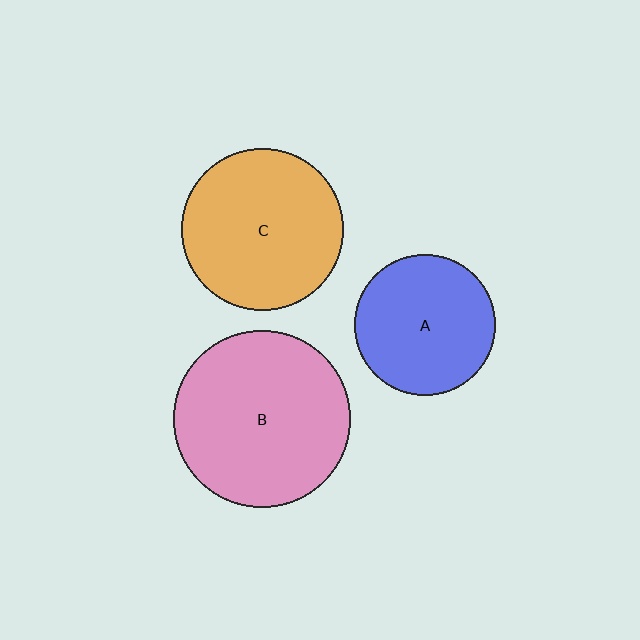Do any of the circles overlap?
No, none of the circles overlap.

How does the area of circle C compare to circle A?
Approximately 1.3 times.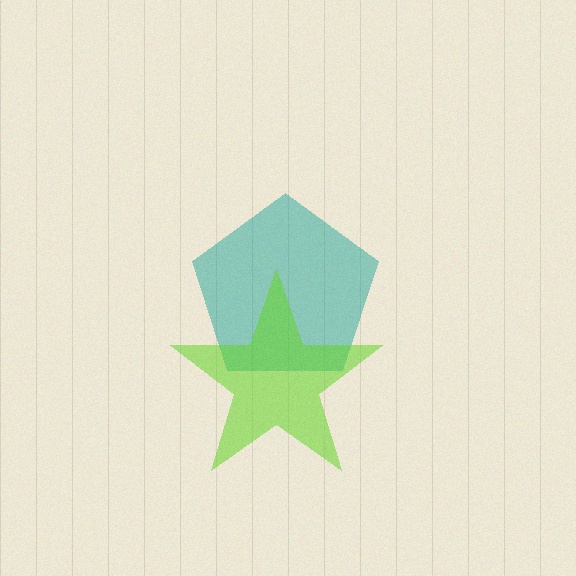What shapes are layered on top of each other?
The layered shapes are: a teal pentagon, a lime star.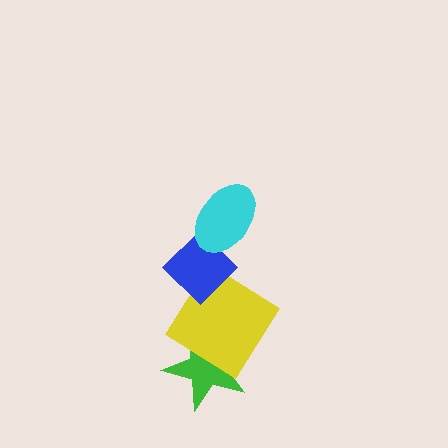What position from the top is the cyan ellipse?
The cyan ellipse is 1st from the top.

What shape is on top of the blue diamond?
The cyan ellipse is on top of the blue diamond.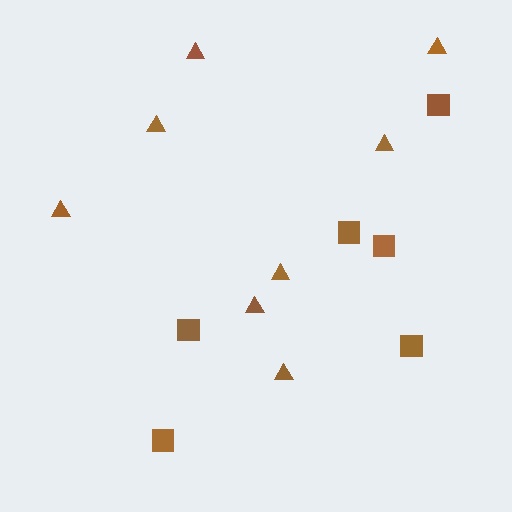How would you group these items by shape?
There are 2 groups: one group of squares (6) and one group of triangles (8).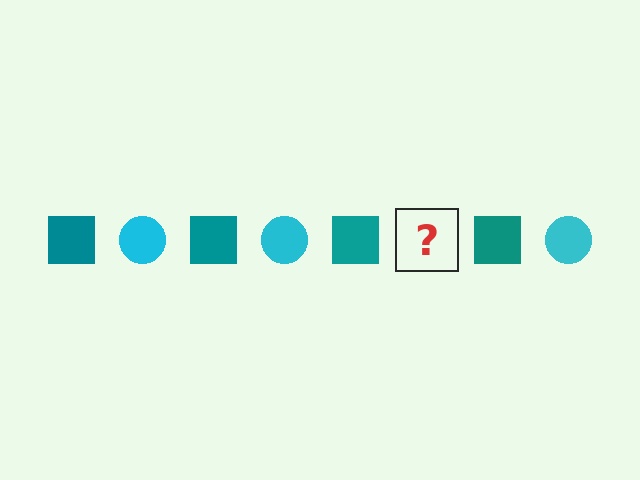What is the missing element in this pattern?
The missing element is a cyan circle.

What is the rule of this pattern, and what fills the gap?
The rule is that the pattern alternates between teal square and cyan circle. The gap should be filled with a cyan circle.